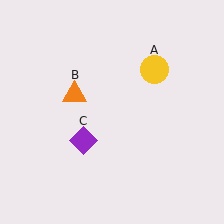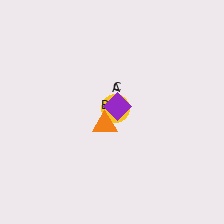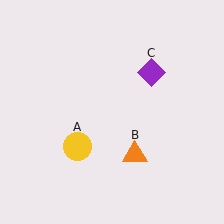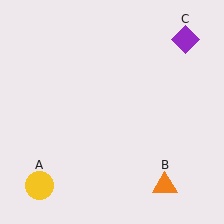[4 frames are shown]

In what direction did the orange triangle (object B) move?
The orange triangle (object B) moved down and to the right.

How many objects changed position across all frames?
3 objects changed position: yellow circle (object A), orange triangle (object B), purple diamond (object C).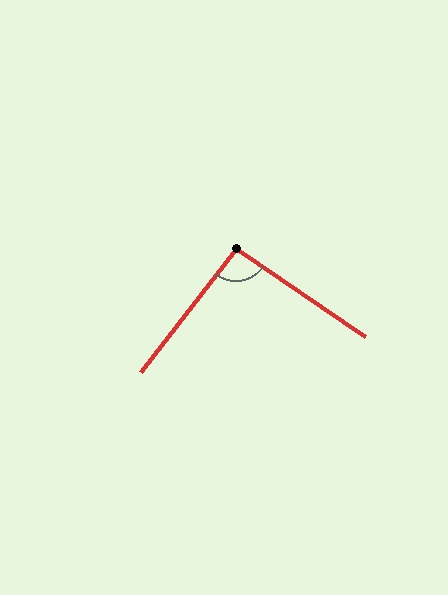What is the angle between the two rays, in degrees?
Approximately 93 degrees.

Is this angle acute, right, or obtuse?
It is approximately a right angle.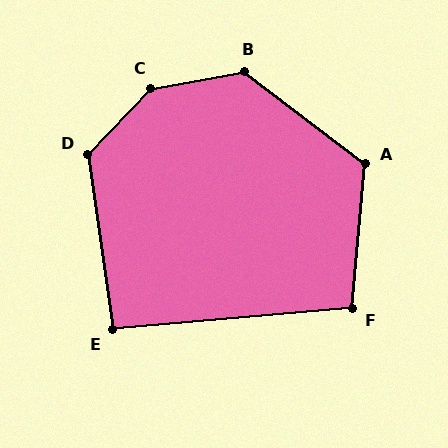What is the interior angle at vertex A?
Approximately 122 degrees (obtuse).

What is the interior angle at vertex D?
Approximately 127 degrees (obtuse).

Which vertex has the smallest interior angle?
E, at approximately 93 degrees.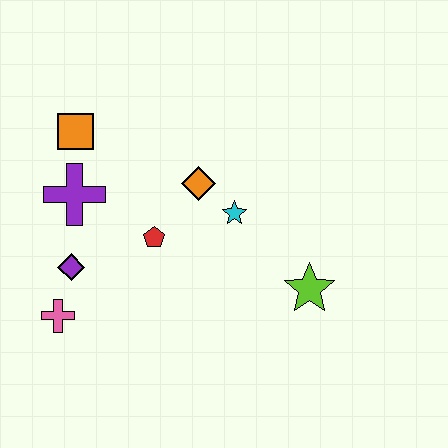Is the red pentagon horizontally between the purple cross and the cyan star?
Yes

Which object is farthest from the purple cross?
The lime star is farthest from the purple cross.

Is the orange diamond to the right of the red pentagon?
Yes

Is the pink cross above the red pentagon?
No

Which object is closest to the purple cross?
The orange square is closest to the purple cross.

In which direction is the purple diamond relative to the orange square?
The purple diamond is below the orange square.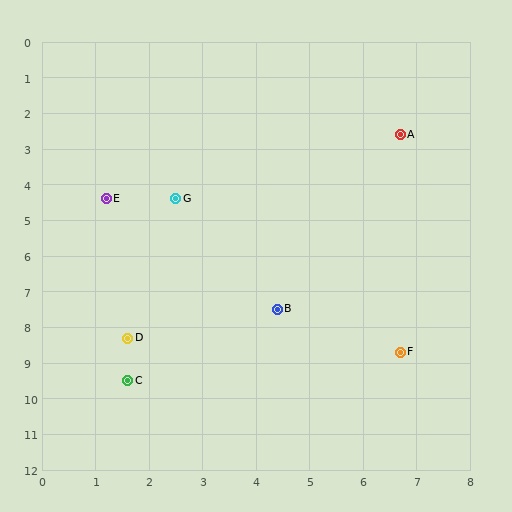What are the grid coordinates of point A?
Point A is at approximately (6.7, 2.6).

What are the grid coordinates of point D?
Point D is at approximately (1.6, 8.3).